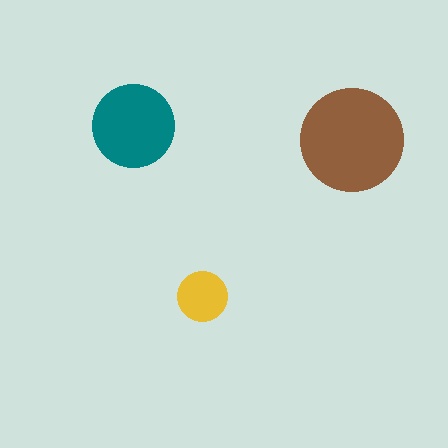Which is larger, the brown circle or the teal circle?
The brown one.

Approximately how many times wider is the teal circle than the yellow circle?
About 1.5 times wider.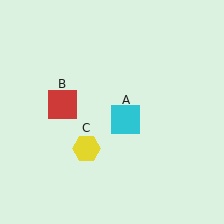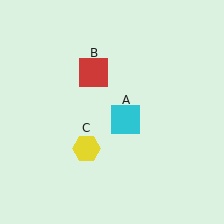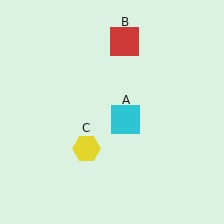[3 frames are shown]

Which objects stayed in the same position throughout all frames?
Cyan square (object A) and yellow hexagon (object C) remained stationary.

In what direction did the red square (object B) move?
The red square (object B) moved up and to the right.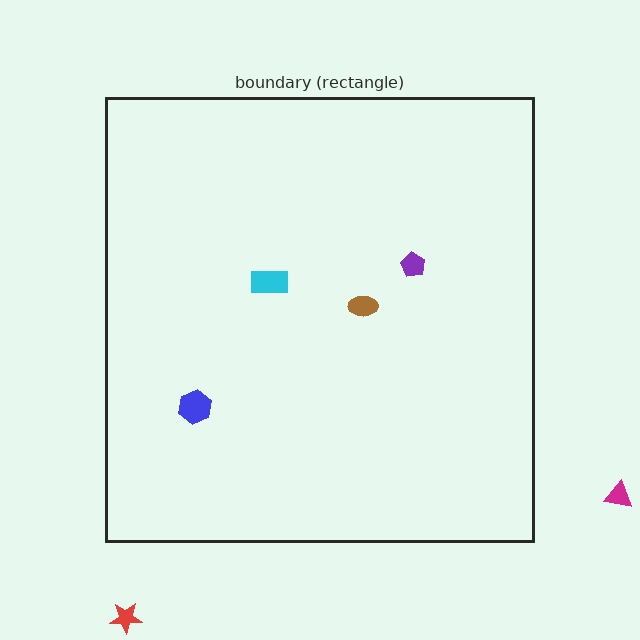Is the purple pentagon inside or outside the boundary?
Inside.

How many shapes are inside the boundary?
4 inside, 2 outside.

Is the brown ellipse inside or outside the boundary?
Inside.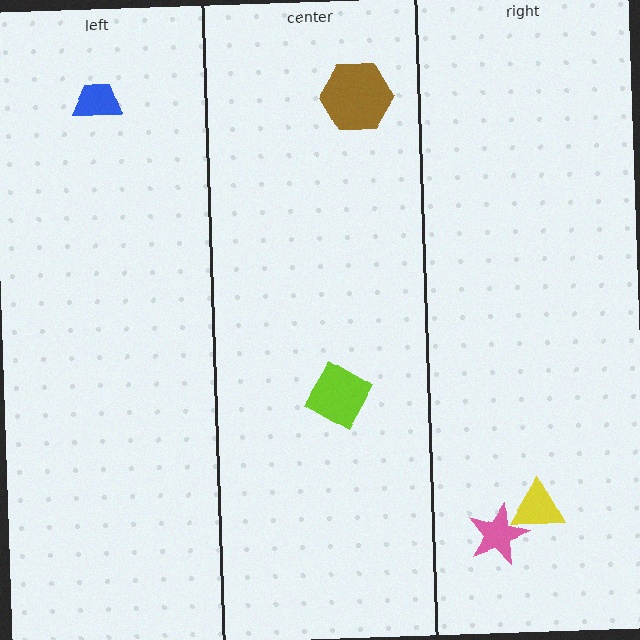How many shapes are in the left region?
1.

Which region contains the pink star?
The right region.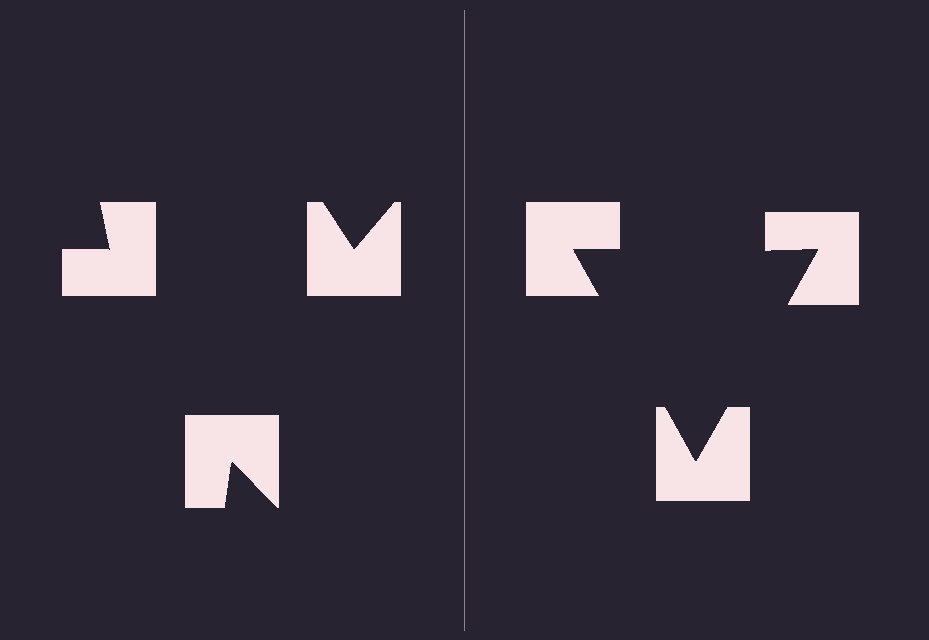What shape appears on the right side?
An illusory triangle.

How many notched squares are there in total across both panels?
6 — 3 on each side.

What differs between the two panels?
The notched squares are positioned identically on both sides; only the wedge orientations differ. On the right they align to a triangle; on the left they are misaligned.